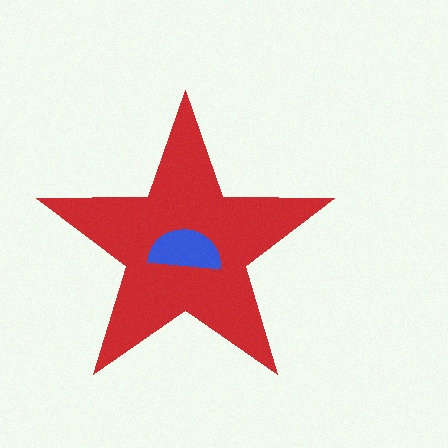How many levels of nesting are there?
2.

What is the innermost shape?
The blue semicircle.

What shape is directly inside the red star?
The blue semicircle.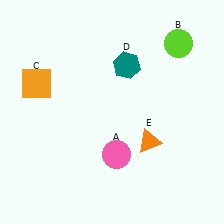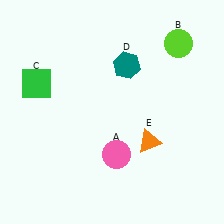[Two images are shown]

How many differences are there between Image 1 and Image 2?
There is 1 difference between the two images.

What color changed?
The square (C) changed from orange in Image 1 to green in Image 2.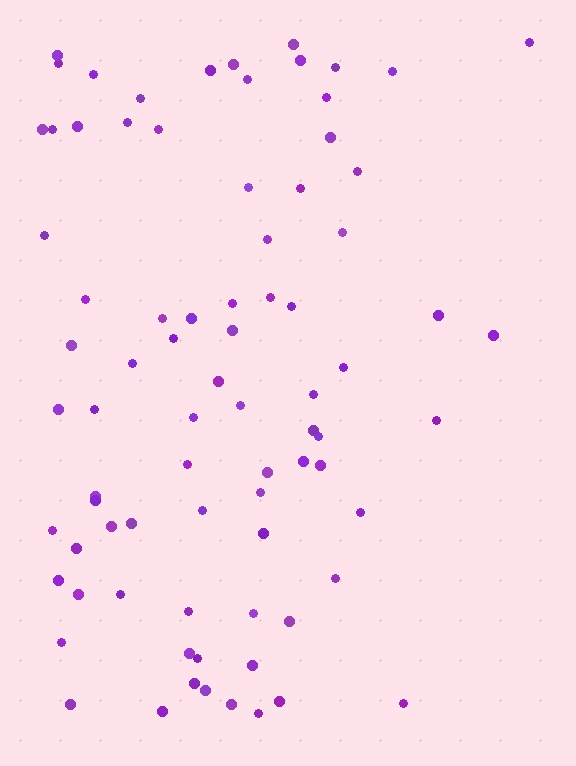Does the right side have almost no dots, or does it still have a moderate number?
Still a moderate number, just noticeably fewer than the left.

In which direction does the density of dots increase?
From right to left, with the left side densest.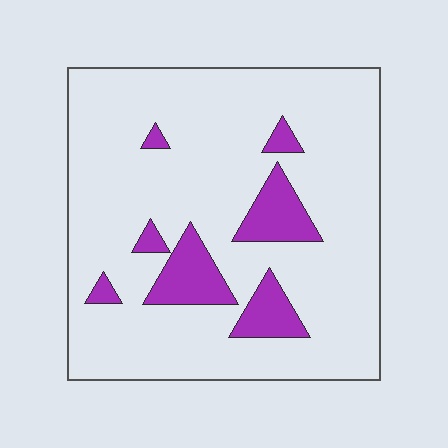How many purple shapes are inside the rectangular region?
7.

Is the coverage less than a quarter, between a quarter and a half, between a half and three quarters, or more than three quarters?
Less than a quarter.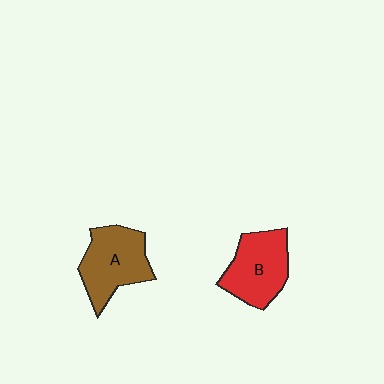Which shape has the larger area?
Shape A (brown).